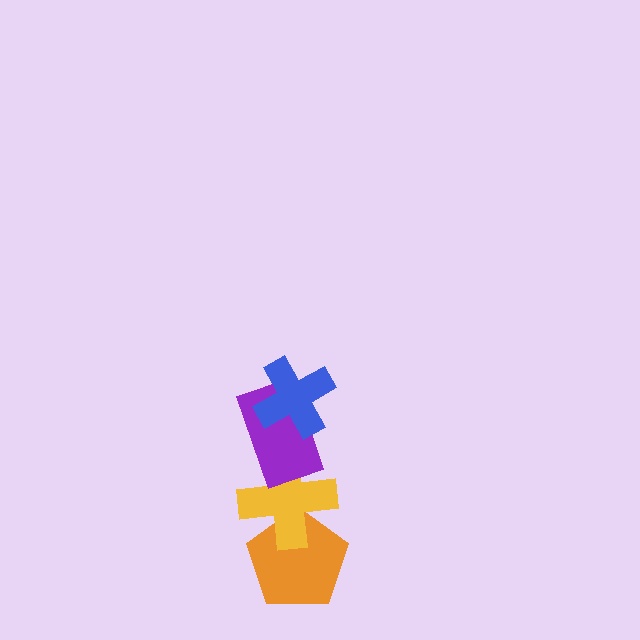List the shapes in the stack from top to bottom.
From top to bottom: the blue cross, the purple rectangle, the yellow cross, the orange pentagon.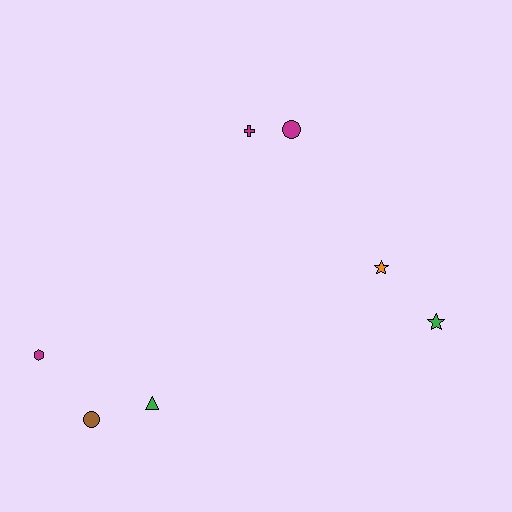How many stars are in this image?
There are 2 stars.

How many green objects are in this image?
There are 2 green objects.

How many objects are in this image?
There are 7 objects.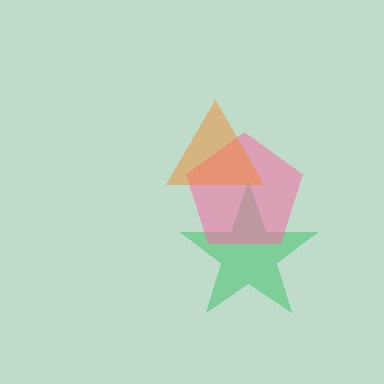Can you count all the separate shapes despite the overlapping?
Yes, there are 3 separate shapes.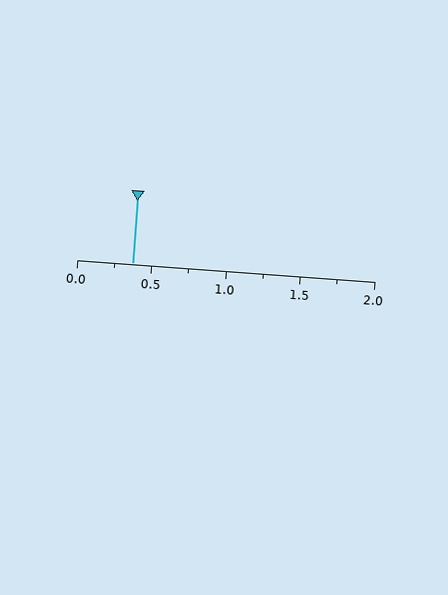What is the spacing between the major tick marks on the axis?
The major ticks are spaced 0.5 apart.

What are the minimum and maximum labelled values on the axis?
The axis runs from 0.0 to 2.0.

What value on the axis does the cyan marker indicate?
The marker indicates approximately 0.38.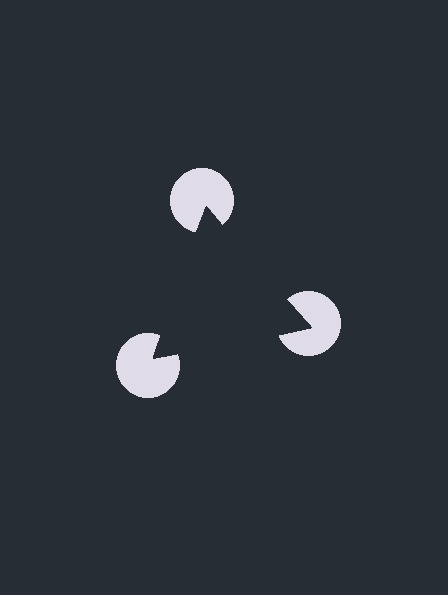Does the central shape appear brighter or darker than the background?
It typically appears slightly darker than the background, even though no actual brightness change is drawn.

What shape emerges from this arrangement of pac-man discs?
An illusory triangle — its edges are inferred from the aligned wedge cuts in the pac-man discs, not physically drawn.